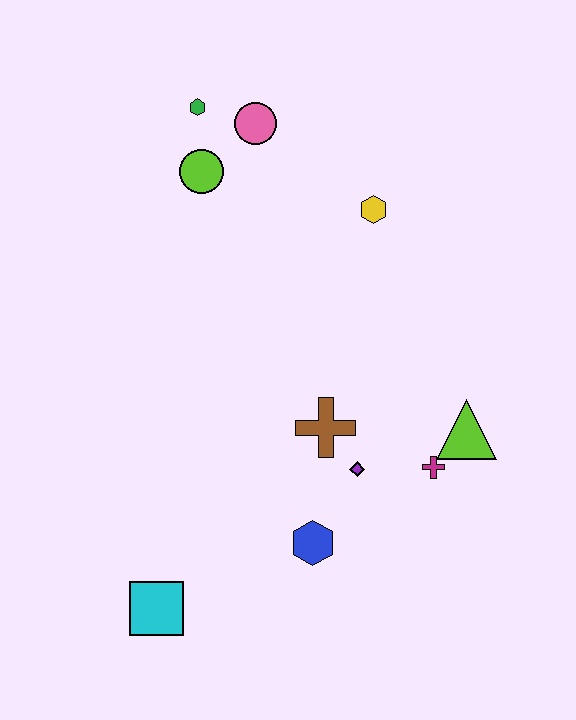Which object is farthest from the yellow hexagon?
The cyan square is farthest from the yellow hexagon.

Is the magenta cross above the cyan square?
Yes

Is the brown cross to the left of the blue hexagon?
No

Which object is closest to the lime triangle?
The magenta cross is closest to the lime triangle.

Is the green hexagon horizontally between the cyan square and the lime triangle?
Yes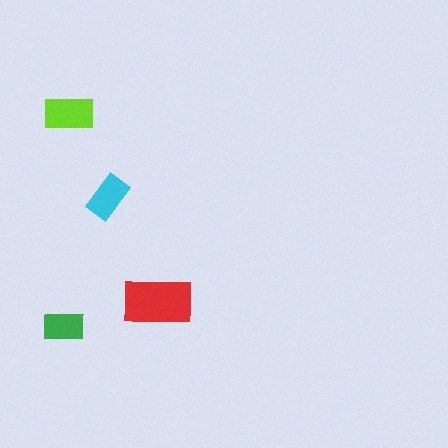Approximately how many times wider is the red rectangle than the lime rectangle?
About 1.5 times wider.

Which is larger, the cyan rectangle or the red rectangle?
The red one.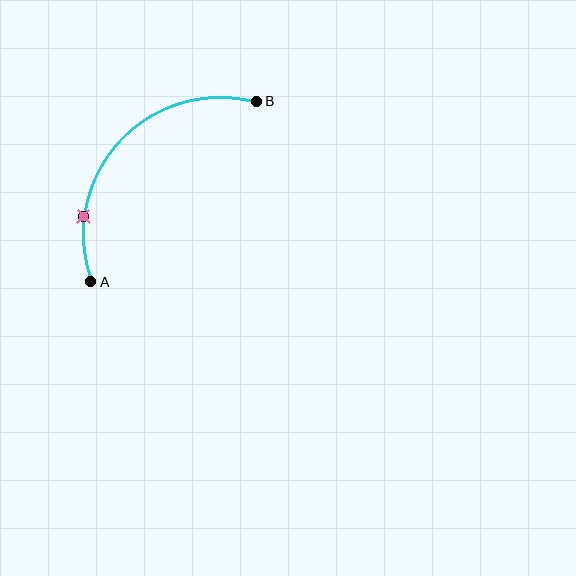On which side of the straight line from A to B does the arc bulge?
The arc bulges above and to the left of the straight line connecting A and B.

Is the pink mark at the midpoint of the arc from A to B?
No. The pink mark lies on the arc but is closer to endpoint A. The arc midpoint would be at the point on the curve equidistant along the arc from both A and B.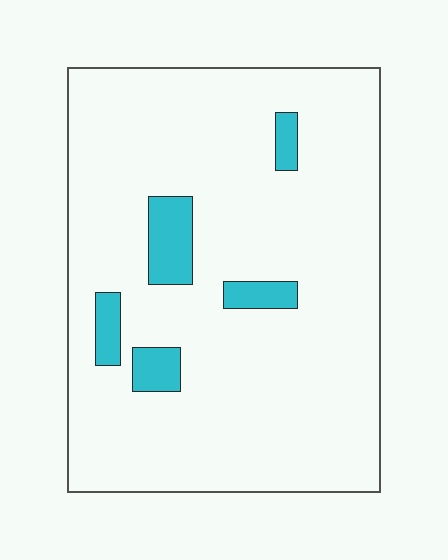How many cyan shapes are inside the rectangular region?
5.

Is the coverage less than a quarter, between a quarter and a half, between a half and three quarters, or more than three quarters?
Less than a quarter.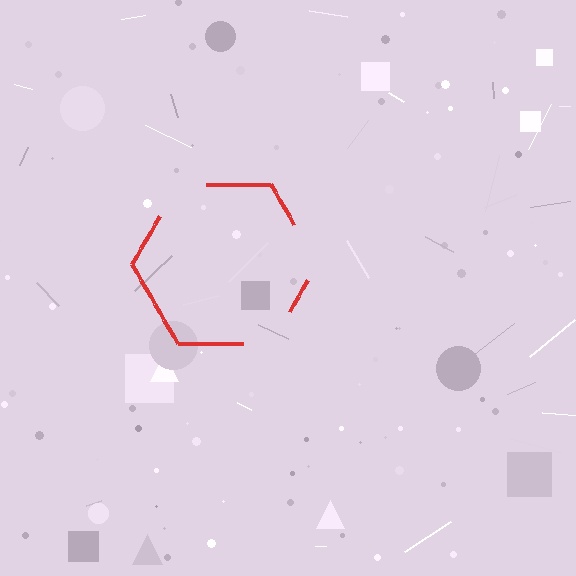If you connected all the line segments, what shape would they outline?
They would outline a hexagon.